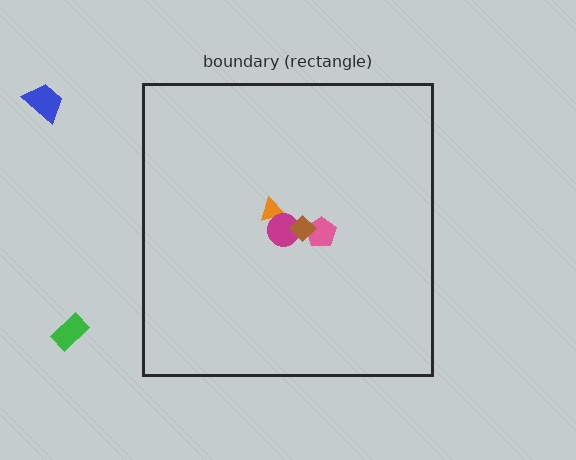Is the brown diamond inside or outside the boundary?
Inside.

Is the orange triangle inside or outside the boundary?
Inside.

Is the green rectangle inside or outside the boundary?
Outside.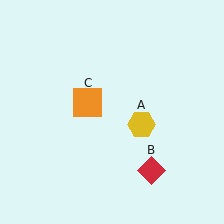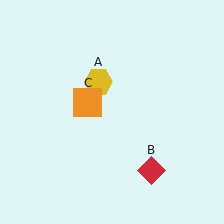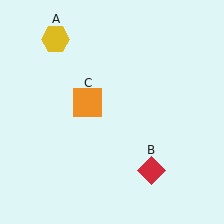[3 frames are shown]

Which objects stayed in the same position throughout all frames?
Red diamond (object B) and orange square (object C) remained stationary.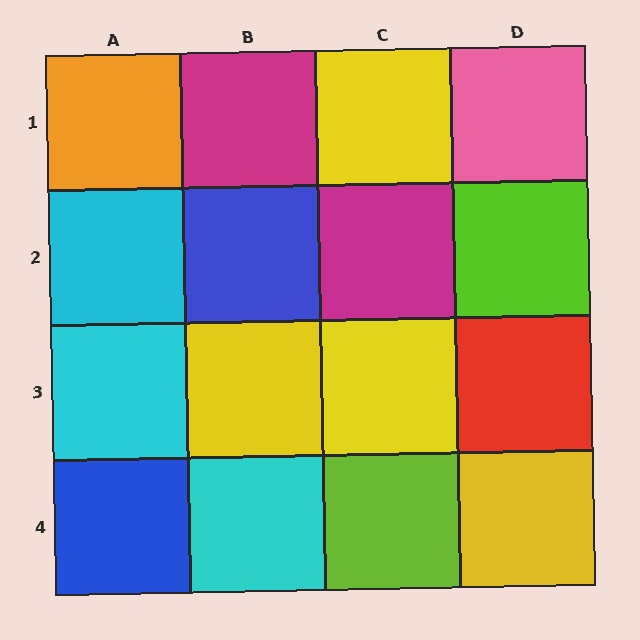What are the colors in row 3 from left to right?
Cyan, yellow, yellow, red.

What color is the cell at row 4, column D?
Yellow.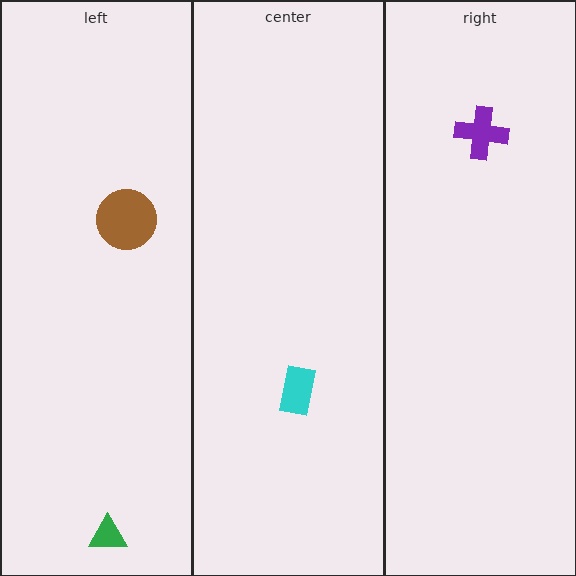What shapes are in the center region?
The cyan rectangle.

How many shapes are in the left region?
2.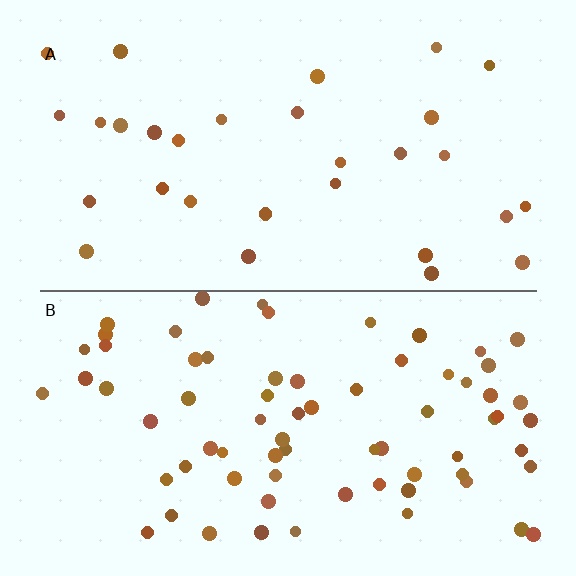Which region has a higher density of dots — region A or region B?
B (the bottom).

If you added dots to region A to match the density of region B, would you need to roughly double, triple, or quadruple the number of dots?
Approximately double.